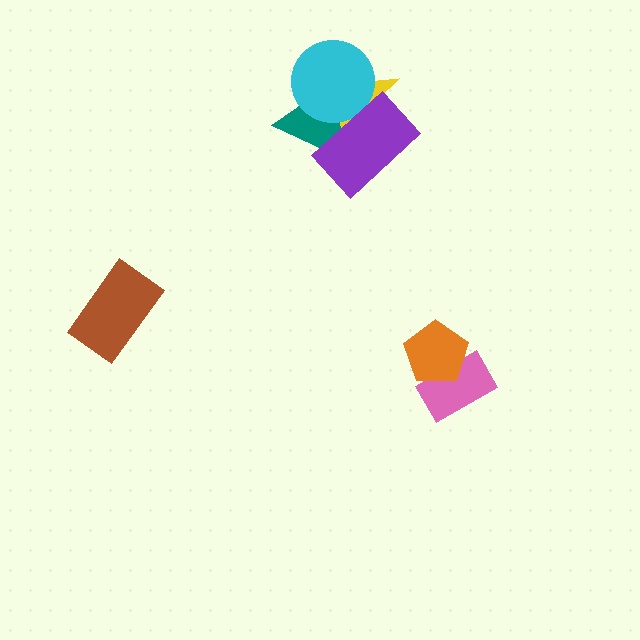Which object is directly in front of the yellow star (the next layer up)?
The teal triangle is directly in front of the yellow star.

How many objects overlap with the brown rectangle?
0 objects overlap with the brown rectangle.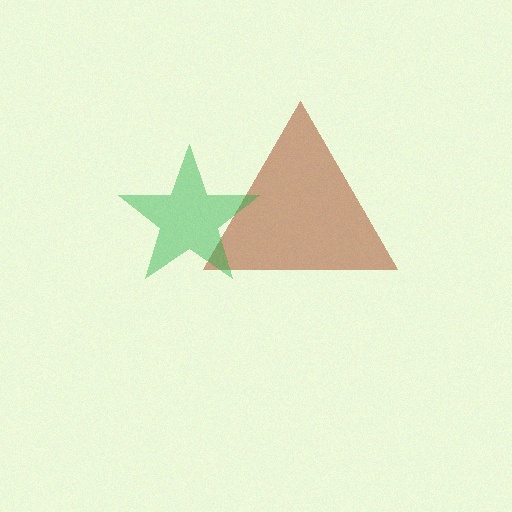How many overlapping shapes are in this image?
There are 2 overlapping shapes in the image.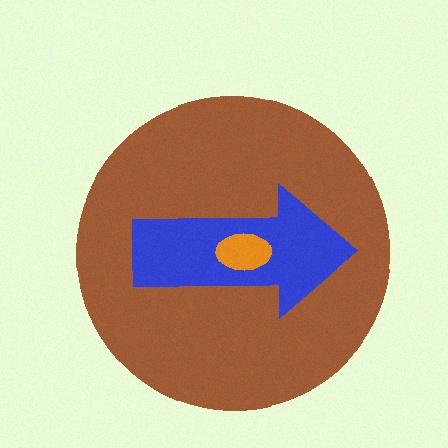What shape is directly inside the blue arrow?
The orange ellipse.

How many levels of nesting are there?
3.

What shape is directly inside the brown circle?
The blue arrow.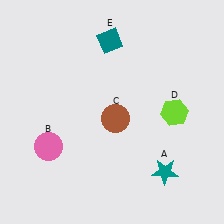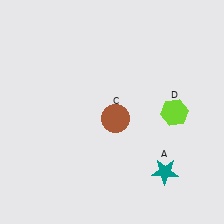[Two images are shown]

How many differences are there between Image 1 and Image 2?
There are 2 differences between the two images.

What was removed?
The teal diamond (E), the pink circle (B) were removed in Image 2.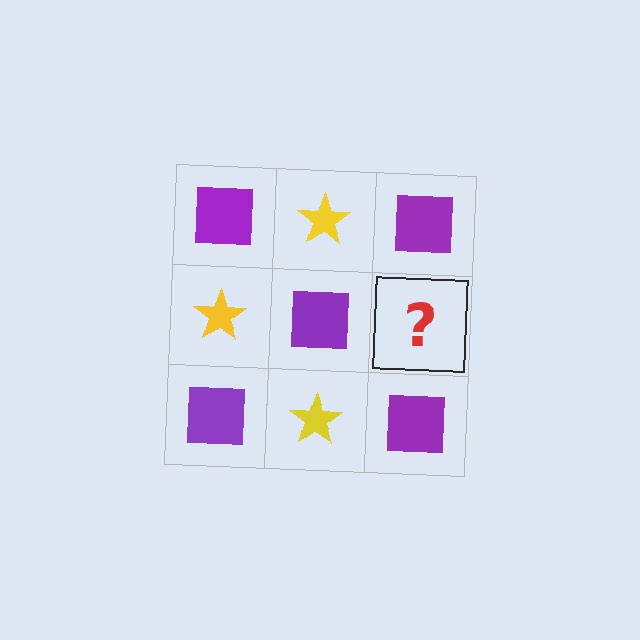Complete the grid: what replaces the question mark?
The question mark should be replaced with a yellow star.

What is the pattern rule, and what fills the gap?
The rule is that it alternates purple square and yellow star in a checkerboard pattern. The gap should be filled with a yellow star.